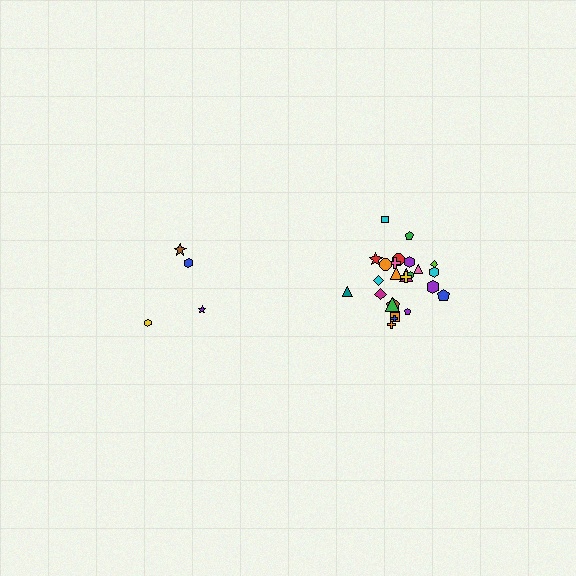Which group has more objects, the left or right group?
The right group.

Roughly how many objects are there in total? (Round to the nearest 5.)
Roughly 30 objects in total.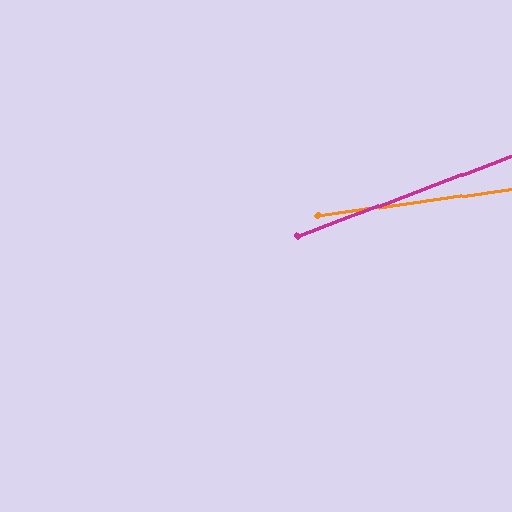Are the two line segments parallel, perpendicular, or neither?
Neither parallel nor perpendicular — they differ by about 13°.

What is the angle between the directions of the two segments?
Approximately 13 degrees.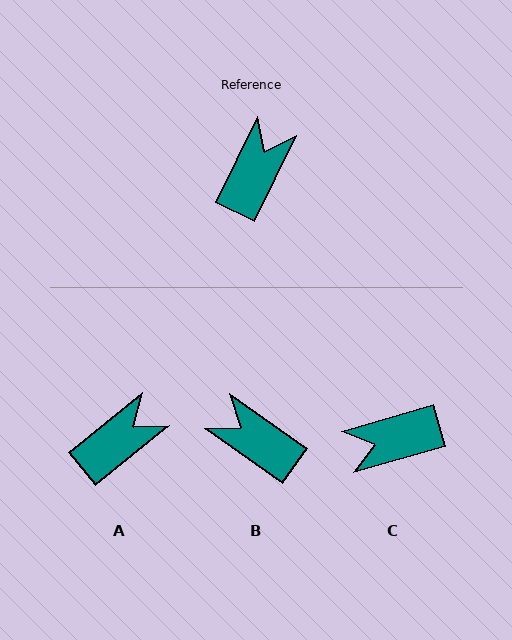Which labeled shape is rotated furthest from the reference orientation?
C, about 132 degrees away.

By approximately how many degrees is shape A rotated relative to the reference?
Approximately 25 degrees clockwise.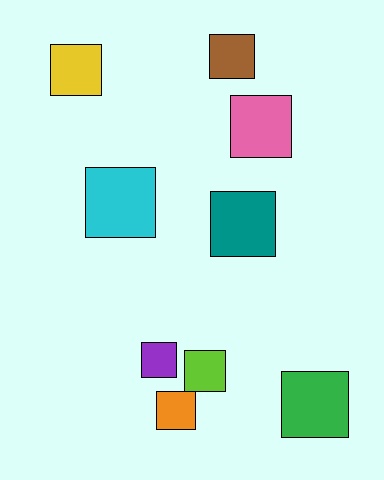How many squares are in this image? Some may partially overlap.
There are 9 squares.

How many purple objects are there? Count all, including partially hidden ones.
There is 1 purple object.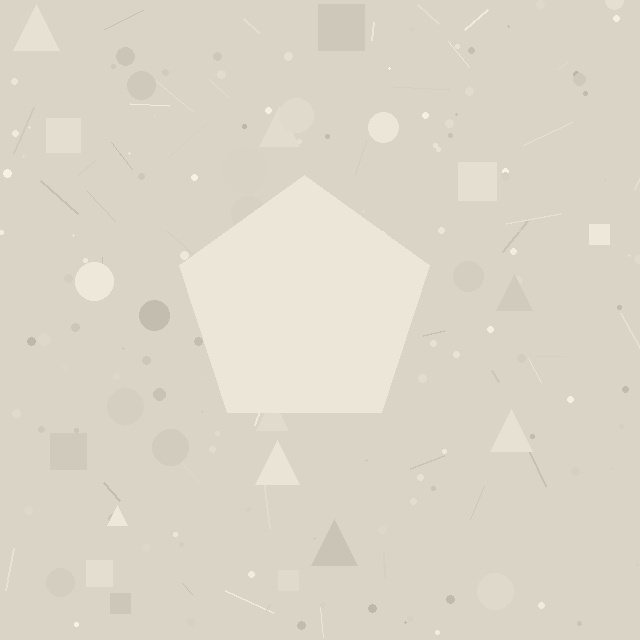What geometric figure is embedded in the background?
A pentagon is embedded in the background.